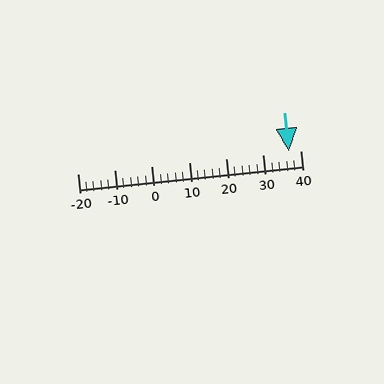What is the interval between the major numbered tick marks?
The major tick marks are spaced 10 units apart.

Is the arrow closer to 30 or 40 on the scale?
The arrow is closer to 40.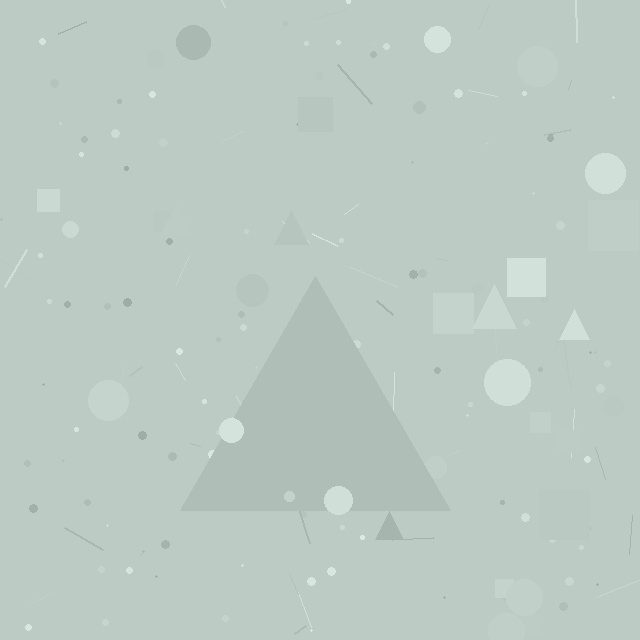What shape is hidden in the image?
A triangle is hidden in the image.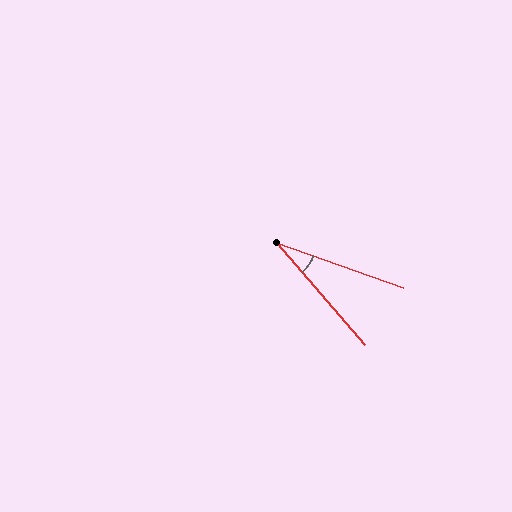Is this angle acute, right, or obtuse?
It is acute.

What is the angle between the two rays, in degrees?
Approximately 30 degrees.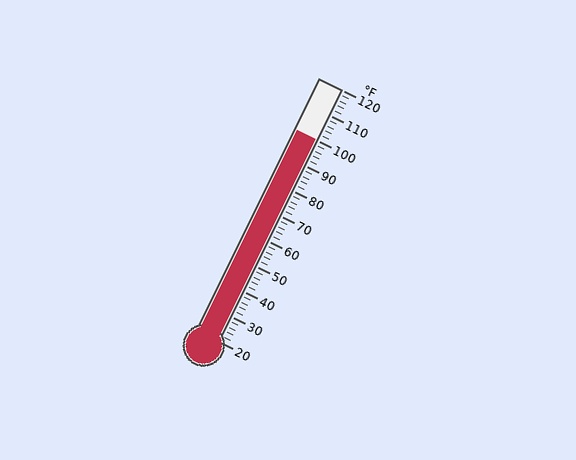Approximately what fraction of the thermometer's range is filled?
The thermometer is filled to approximately 80% of its range.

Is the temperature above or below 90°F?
The temperature is above 90°F.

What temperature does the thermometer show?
The thermometer shows approximately 100°F.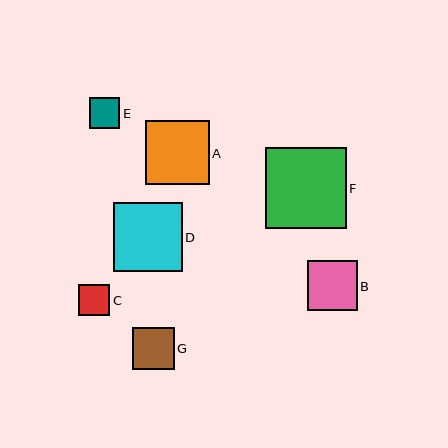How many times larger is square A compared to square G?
Square A is approximately 1.5 times the size of square G.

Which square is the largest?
Square F is the largest with a size of approximately 81 pixels.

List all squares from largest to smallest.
From largest to smallest: F, D, A, B, G, C, E.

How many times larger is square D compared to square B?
Square D is approximately 1.4 times the size of square B.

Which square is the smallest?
Square E is the smallest with a size of approximately 30 pixels.